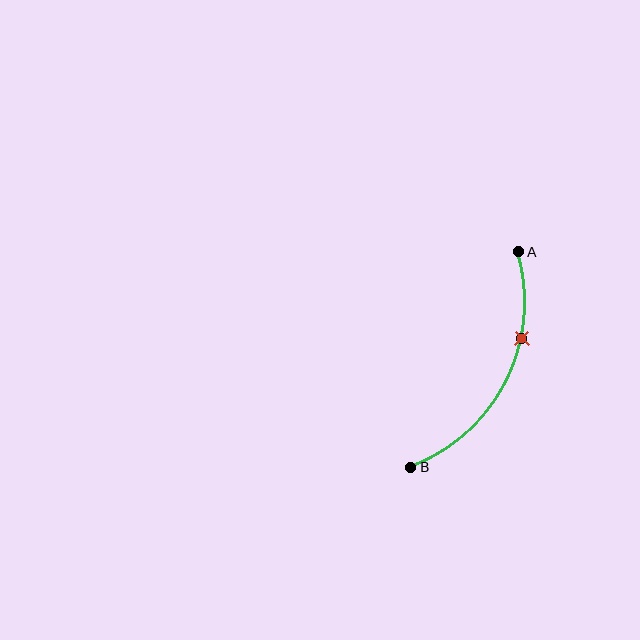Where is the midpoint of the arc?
The arc midpoint is the point on the curve farthest from the straight line joining A and B. It sits to the right of that line.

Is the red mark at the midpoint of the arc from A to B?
No. The red mark lies on the arc but is closer to endpoint A. The arc midpoint would be at the point on the curve equidistant along the arc from both A and B.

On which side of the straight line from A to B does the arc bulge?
The arc bulges to the right of the straight line connecting A and B.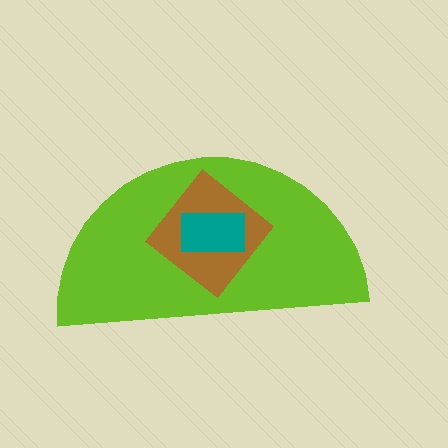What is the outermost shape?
The lime semicircle.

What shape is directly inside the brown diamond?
The teal rectangle.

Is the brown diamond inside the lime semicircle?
Yes.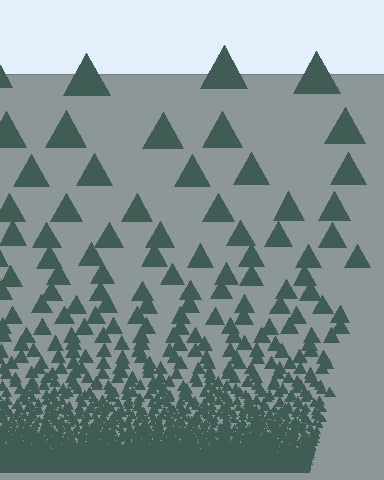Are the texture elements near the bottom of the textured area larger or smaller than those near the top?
Smaller. The gradient is inverted — elements near the bottom are smaller and denser.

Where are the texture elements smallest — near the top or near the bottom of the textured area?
Near the bottom.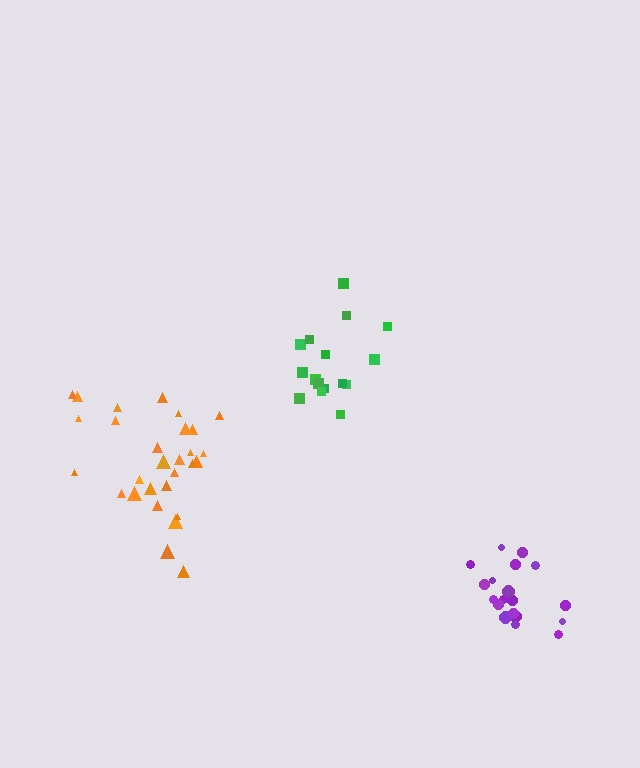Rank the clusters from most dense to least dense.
purple, green, orange.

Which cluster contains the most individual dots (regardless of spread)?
Orange (29).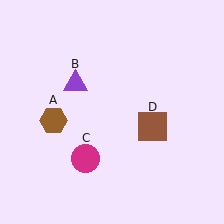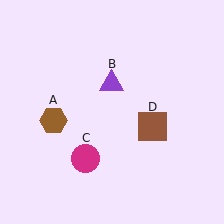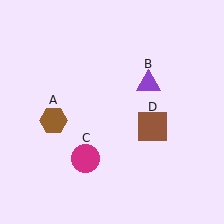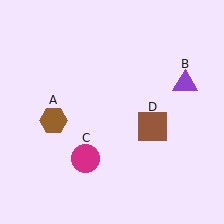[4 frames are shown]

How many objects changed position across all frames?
1 object changed position: purple triangle (object B).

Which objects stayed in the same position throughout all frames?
Brown hexagon (object A) and magenta circle (object C) and brown square (object D) remained stationary.